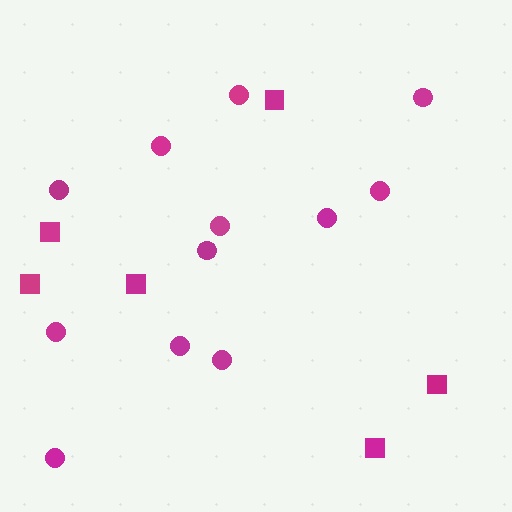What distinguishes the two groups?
There are 2 groups: one group of squares (6) and one group of circles (12).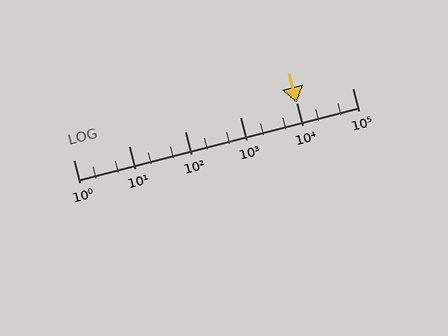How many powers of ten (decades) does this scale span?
The scale spans 5 decades, from 1 to 100000.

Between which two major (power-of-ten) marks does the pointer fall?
The pointer is between 10000 and 100000.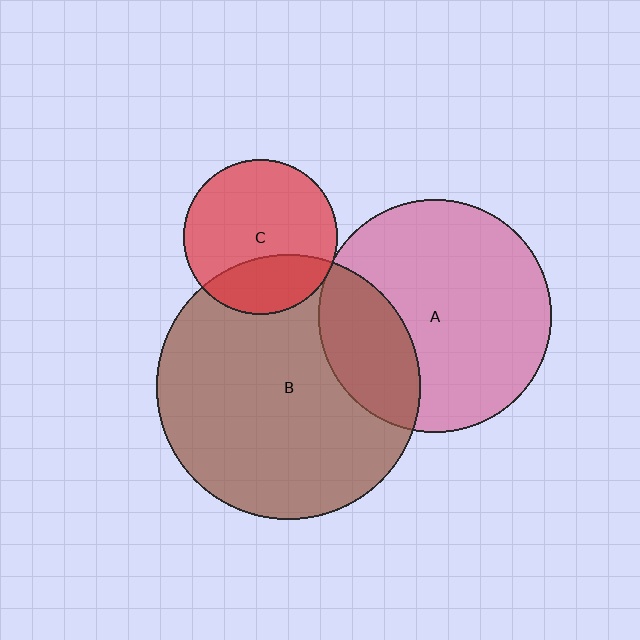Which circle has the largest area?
Circle B (brown).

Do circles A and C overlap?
Yes.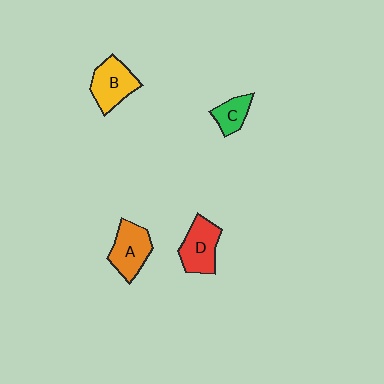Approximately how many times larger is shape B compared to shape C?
Approximately 1.7 times.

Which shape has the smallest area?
Shape C (green).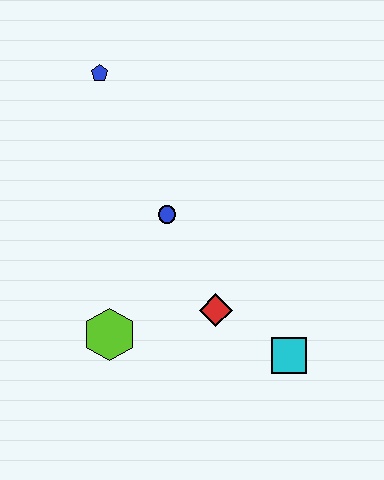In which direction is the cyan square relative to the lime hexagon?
The cyan square is to the right of the lime hexagon.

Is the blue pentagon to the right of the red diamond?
No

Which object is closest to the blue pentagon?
The blue circle is closest to the blue pentagon.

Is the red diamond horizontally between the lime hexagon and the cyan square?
Yes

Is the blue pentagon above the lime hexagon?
Yes